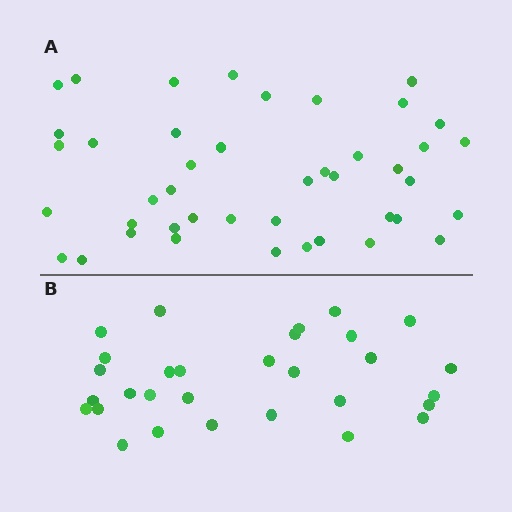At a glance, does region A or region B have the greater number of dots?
Region A (the top region) has more dots.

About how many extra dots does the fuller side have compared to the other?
Region A has approximately 15 more dots than region B.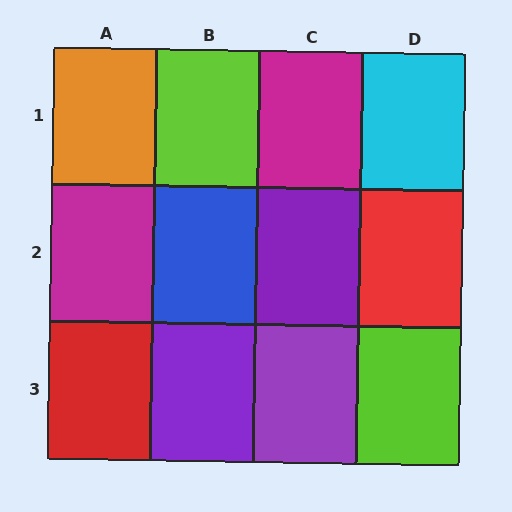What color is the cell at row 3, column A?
Red.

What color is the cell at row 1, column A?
Orange.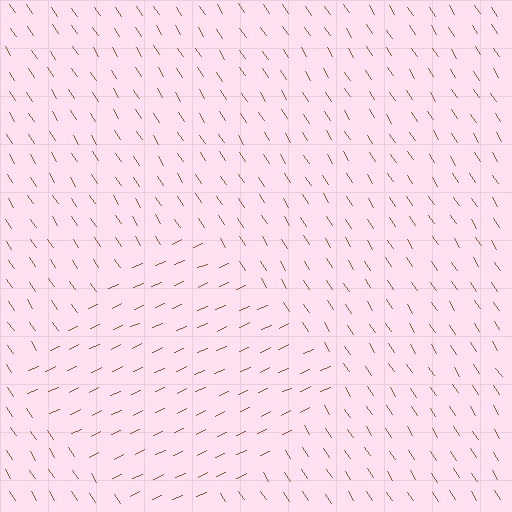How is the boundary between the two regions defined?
The boundary is defined purely by a change in line orientation (approximately 81 degrees difference). All lines are the same color and thickness.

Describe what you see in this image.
The image is filled with small brown line segments. A diamond region in the image has lines oriented differently from the surrounding lines, creating a visible texture boundary.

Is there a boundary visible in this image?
Yes, there is a texture boundary formed by a change in line orientation.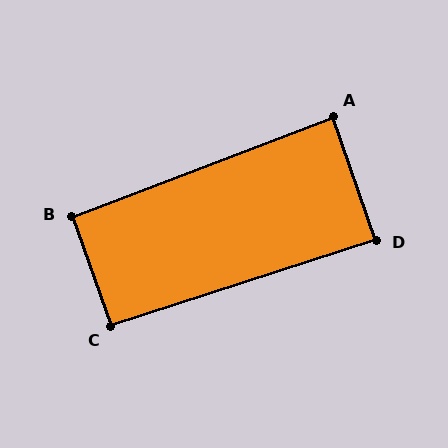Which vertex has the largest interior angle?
C, at approximately 92 degrees.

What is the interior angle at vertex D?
Approximately 89 degrees (approximately right).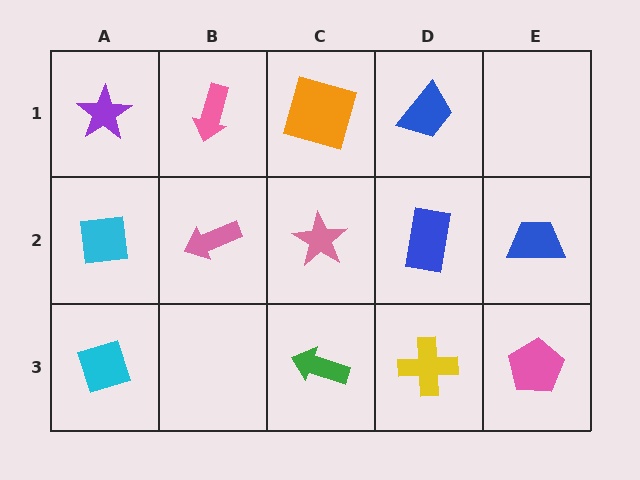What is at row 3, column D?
A yellow cross.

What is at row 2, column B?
A pink arrow.